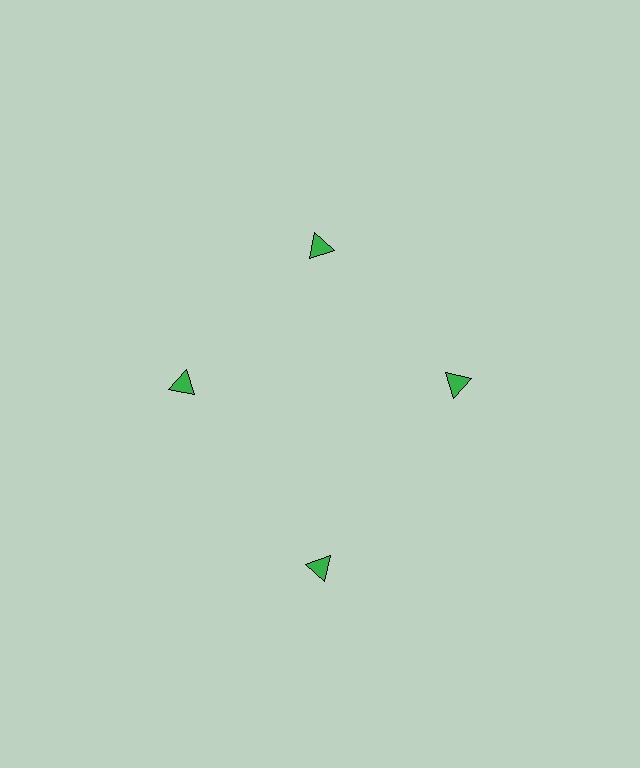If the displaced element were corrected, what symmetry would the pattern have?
It would have 4-fold rotational symmetry — the pattern would map onto itself every 90 degrees.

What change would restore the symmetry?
The symmetry would be restored by moving it inward, back onto the ring so that all 4 triangles sit at equal angles and equal distance from the center.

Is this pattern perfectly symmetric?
No. The 4 green triangles are arranged in a ring, but one element near the 6 o'clock position is pushed outward from the center, breaking the 4-fold rotational symmetry.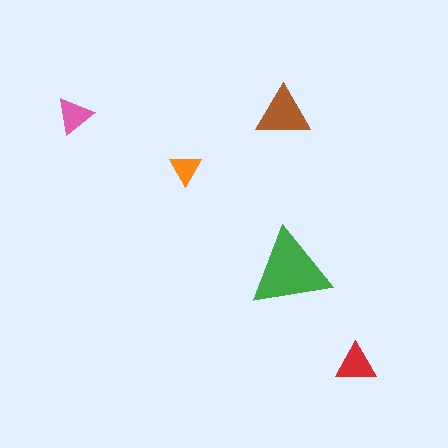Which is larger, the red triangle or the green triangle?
The green one.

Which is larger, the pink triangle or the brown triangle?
The brown one.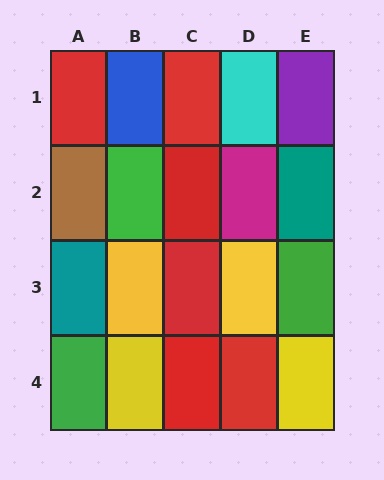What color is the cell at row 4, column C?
Red.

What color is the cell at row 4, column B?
Yellow.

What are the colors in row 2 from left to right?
Brown, green, red, magenta, teal.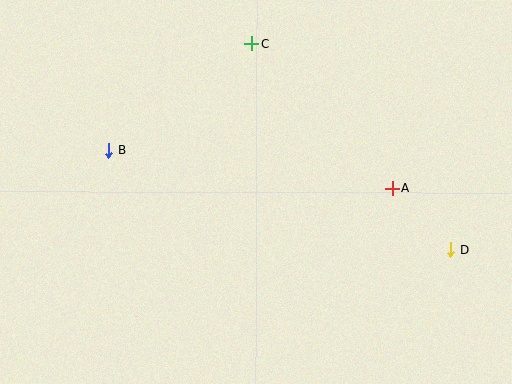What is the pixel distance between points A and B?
The distance between A and B is 286 pixels.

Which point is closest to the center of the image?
Point A at (392, 189) is closest to the center.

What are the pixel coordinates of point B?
Point B is at (109, 150).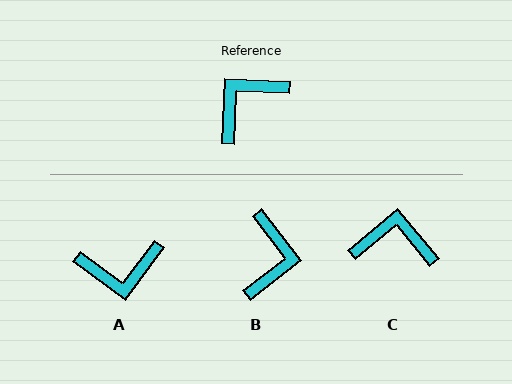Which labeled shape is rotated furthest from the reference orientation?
A, about 146 degrees away.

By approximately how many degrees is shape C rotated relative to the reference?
Approximately 48 degrees clockwise.